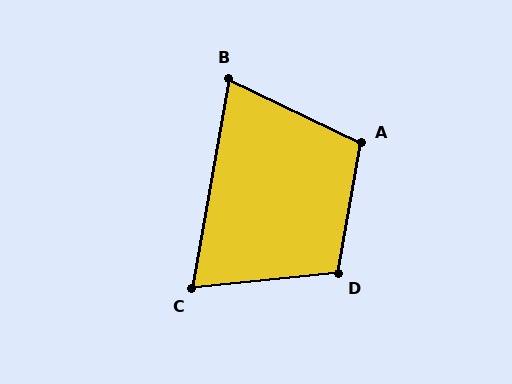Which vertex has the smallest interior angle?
C, at approximately 74 degrees.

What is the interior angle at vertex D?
Approximately 105 degrees (obtuse).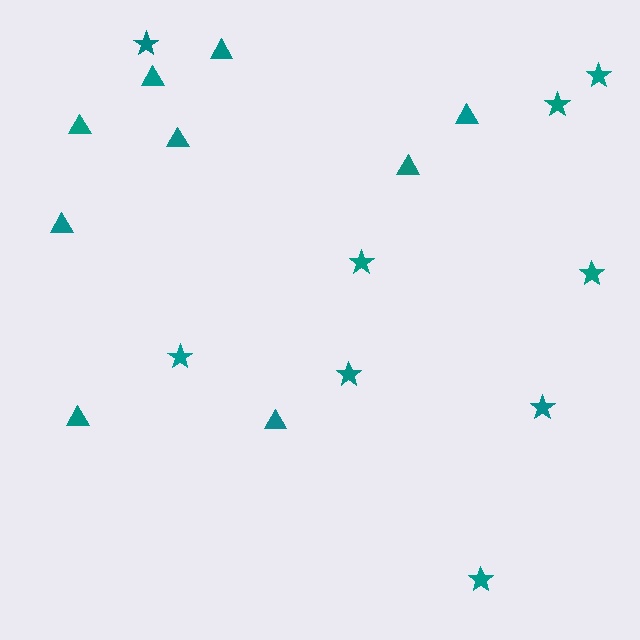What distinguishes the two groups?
There are 2 groups: one group of stars (9) and one group of triangles (9).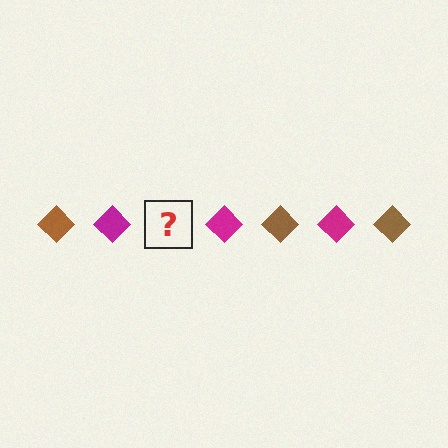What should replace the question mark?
The question mark should be replaced with a brown diamond.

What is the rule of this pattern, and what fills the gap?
The rule is that the pattern cycles through brown, magenta diamonds. The gap should be filled with a brown diamond.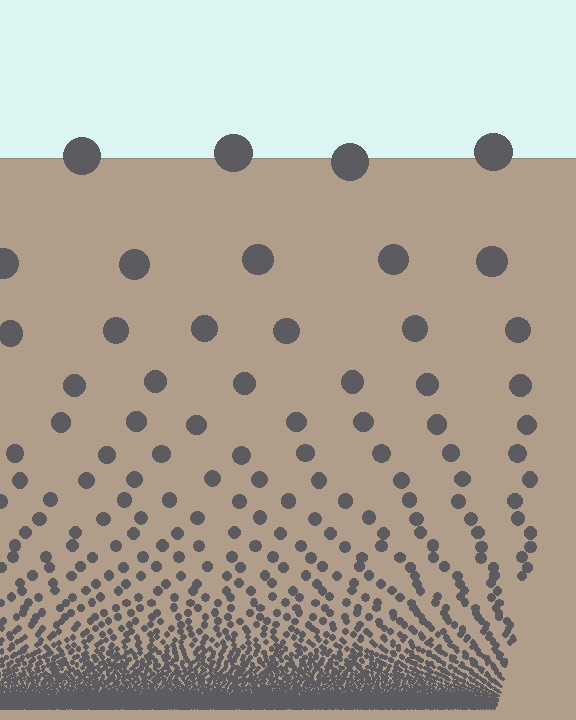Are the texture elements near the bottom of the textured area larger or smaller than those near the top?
Smaller. The gradient is inverted — elements near the bottom are smaller and denser.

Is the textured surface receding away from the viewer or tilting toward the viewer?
The surface appears to tilt toward the viewer. Texture elements get larger and sparser toward the top.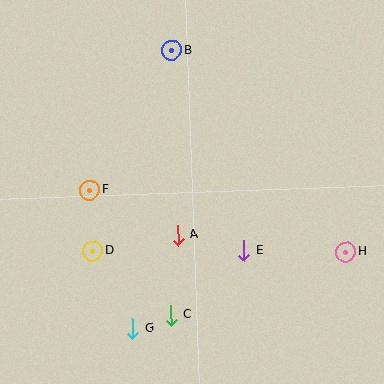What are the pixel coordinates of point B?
Point B is at (172, 51).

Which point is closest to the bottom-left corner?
Point G is closest to the bottom-left corner.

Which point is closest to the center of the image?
Point A at (178, 235) is closest to the center.